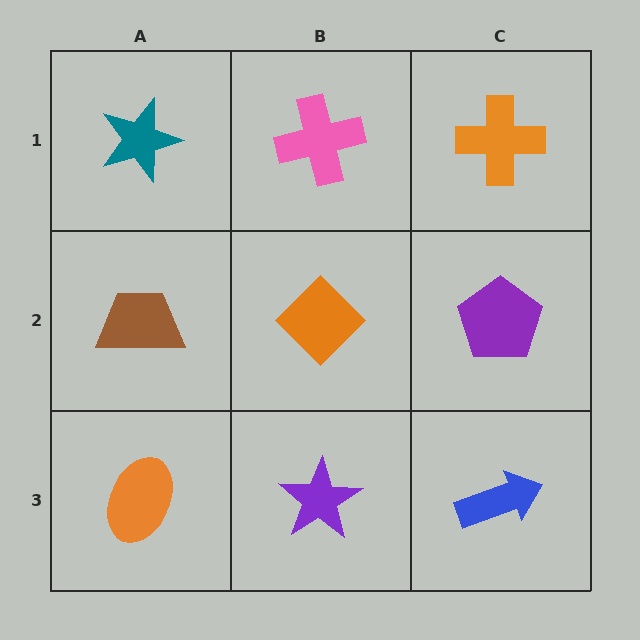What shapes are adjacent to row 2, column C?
An orange cross (row 1, column C), a blue arrow (row 3, column C), an orange diamond (row 2, column B).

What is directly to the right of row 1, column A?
A pink cross.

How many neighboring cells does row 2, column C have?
3.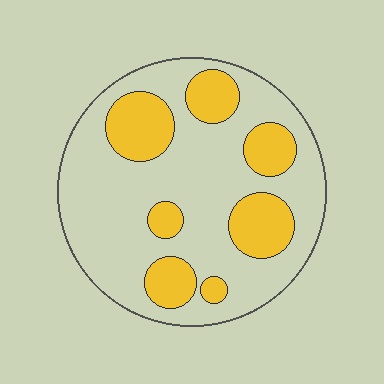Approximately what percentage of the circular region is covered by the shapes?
Approximately 30%.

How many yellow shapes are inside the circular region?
7.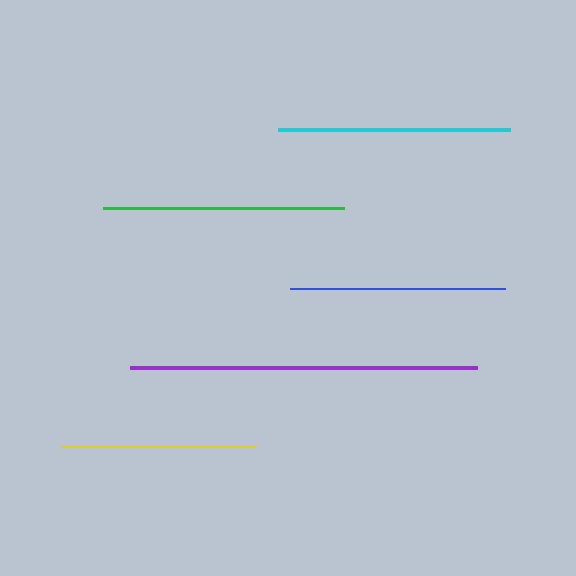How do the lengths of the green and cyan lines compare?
The green and cyan lines are approximately the same length.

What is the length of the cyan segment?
The cyan segment is approximately 231 pixels long.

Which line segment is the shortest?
The yellow line is the shortest at approximately 195 pixels.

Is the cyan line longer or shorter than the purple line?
The purple line is longer than the cyan line.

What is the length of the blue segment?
The blue segment is approximately 215 pixels long.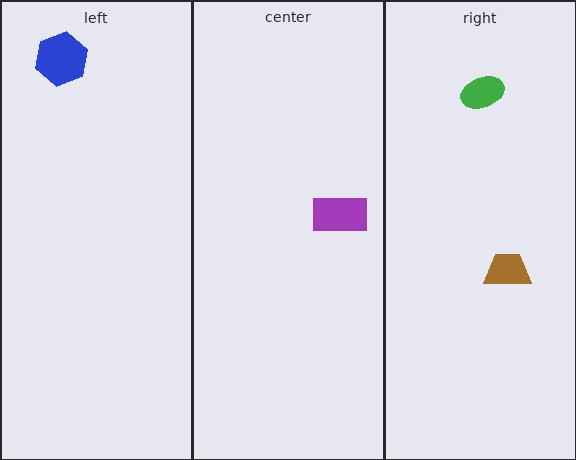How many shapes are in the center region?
1.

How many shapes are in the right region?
2.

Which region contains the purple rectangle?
The center region.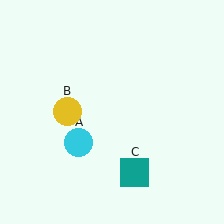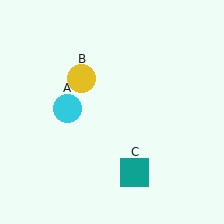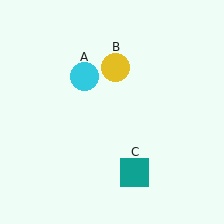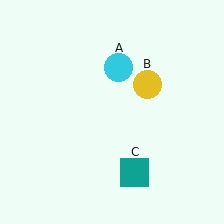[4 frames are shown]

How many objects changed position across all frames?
2 objects changed position: cyan circle (object A), yellow circle (object B).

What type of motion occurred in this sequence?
The cyan circle (object A), yellow circle (object B) rotated clockwise around the center of the scene.